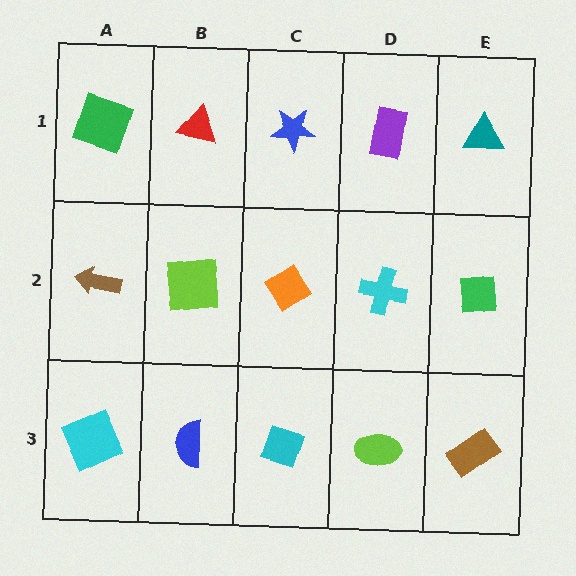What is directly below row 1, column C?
An orange diamond.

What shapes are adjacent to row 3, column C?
An orange diamond (row 2, column C), a blue semicircle (row 3, column B), a lime ellipse (row 3, column D).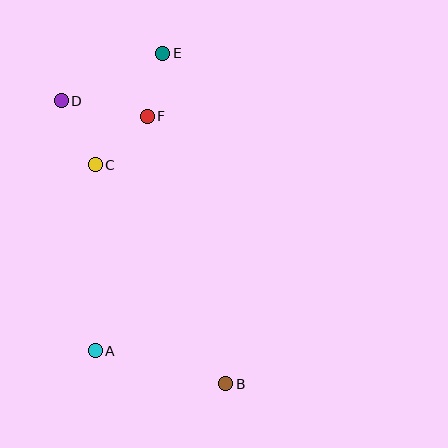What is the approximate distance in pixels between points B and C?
The distance between B and C is approximately 255 pixels.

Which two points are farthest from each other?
Points B and E are farthest from each other.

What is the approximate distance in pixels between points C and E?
The distance between C and E is approximately 130 pixels.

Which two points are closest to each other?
Points E and F are closest to each other.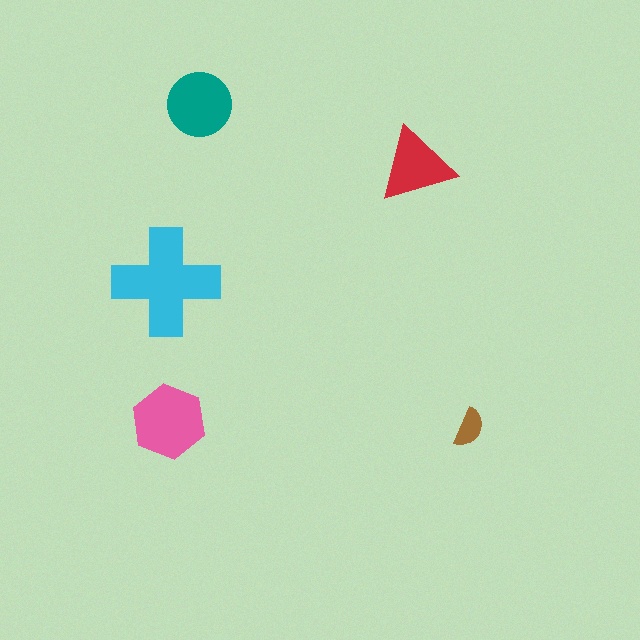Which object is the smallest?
The brown semicircle.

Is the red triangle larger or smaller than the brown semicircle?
Larger.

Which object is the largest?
The cyan cross.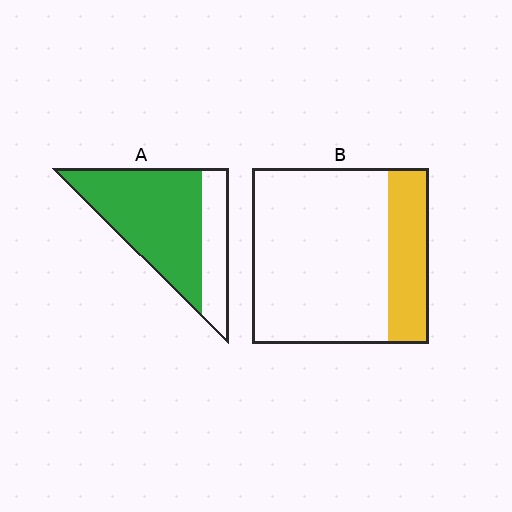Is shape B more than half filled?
No.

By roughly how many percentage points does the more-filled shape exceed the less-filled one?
By roughly 50 percentage points (A over B).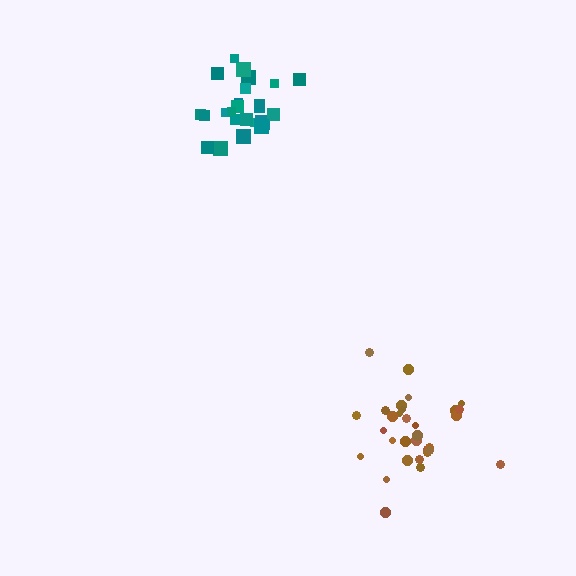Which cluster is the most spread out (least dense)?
Brown.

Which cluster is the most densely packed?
Teal.